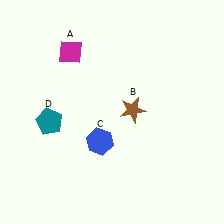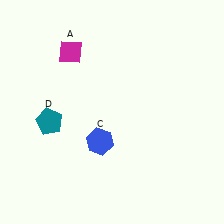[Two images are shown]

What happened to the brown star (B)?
The brown star (B) was removed in Image 2. It was in the top-right area of Image 1.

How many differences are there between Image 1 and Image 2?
There is 1 difference between the two images.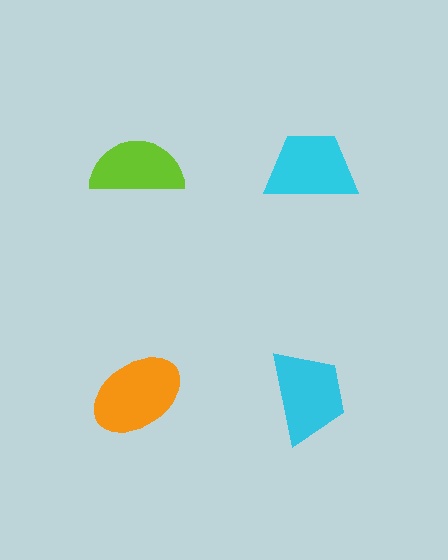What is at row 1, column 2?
A cyan trapezoid.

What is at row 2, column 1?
An orange ellipse.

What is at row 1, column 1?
A lime semicircle.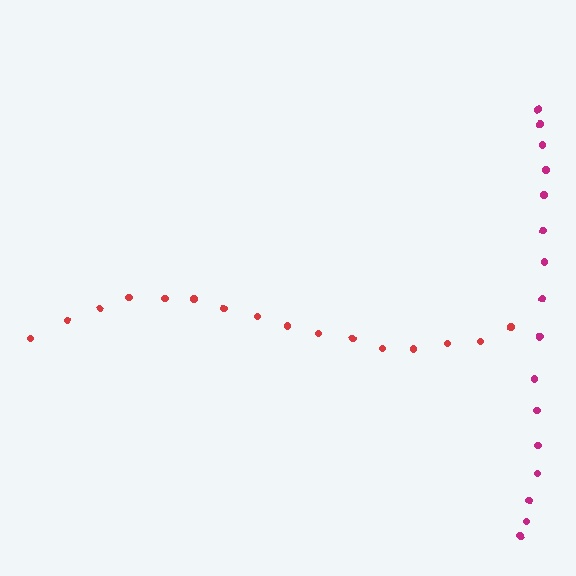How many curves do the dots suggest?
There are 2 distinct paths.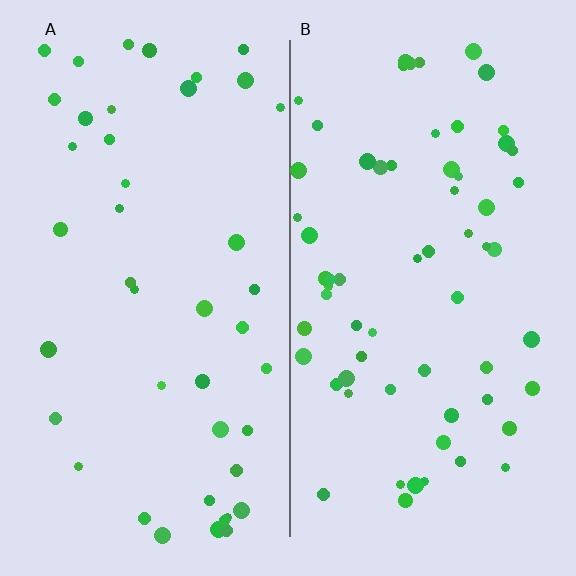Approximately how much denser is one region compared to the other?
Approximately 1.5× — region B over region A.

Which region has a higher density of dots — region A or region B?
B (the right).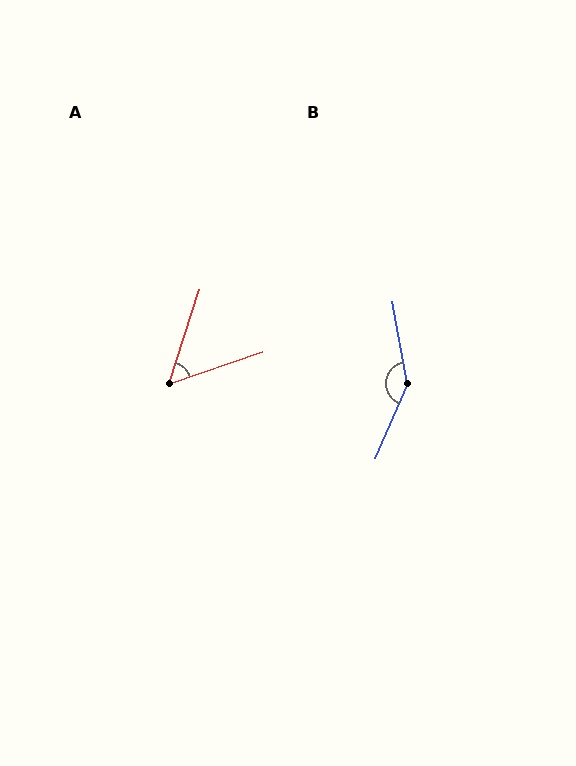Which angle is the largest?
B, at approximately 146 degrees.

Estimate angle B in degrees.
Approximately 146 degrees.